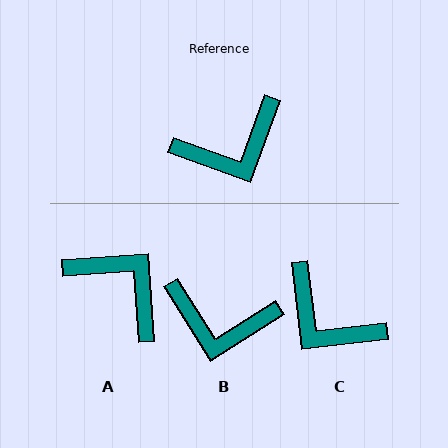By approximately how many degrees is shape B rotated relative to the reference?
Approximately 38 degrees clockwise.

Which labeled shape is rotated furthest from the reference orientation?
A, about 114 degrees away.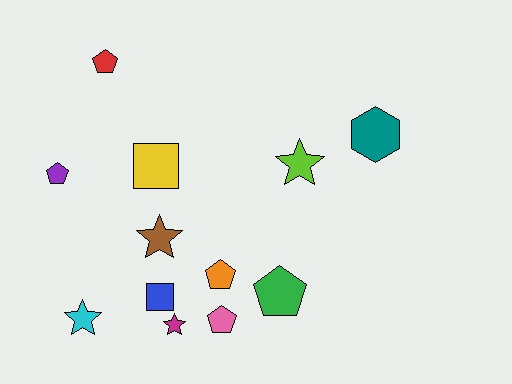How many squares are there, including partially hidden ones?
There are 2 squares.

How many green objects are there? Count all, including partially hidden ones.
There is 1 green object.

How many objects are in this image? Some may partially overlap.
There are 12 objects.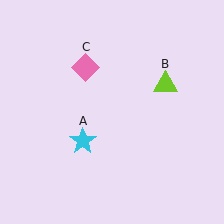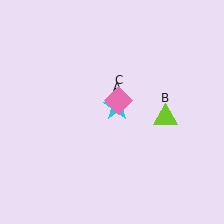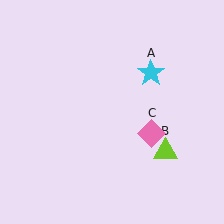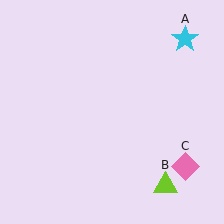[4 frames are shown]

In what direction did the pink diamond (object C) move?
The pink diamond (object C) moved down and to the right.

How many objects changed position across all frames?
3 objects changed position: cyan star (object A), lime triangle (object B), pink diamond (object C).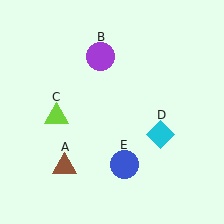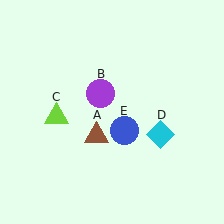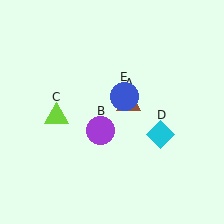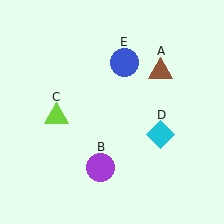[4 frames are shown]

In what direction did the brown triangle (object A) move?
The brown triangle (object A) moved up and to the right.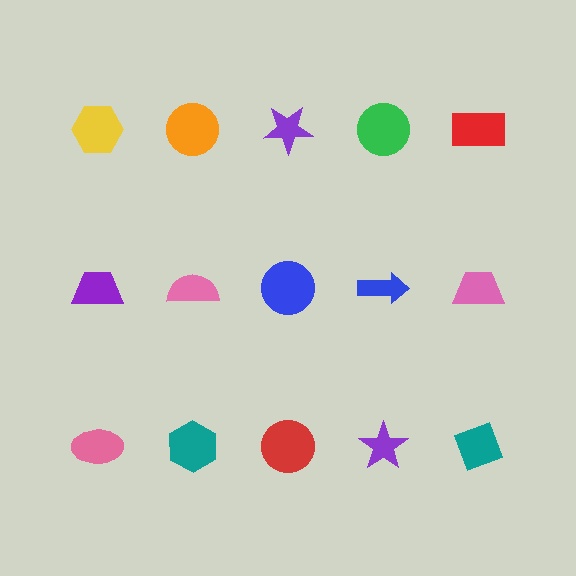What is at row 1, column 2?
An orange circle.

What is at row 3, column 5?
A teal diamond.